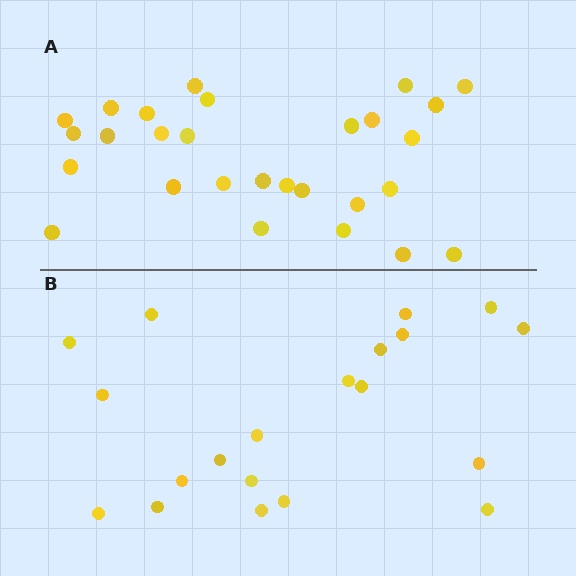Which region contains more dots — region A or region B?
Region A (the top region) has more dots.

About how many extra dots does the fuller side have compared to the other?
Region A has roughly 8 or so more dots than region B.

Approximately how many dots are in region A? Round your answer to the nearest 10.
About 30 dots. (The exact count is 28, which rounds to 30.)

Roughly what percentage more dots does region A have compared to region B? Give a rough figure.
About 40% more.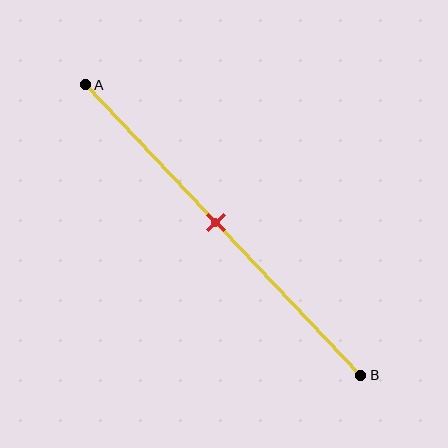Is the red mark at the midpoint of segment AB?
Yes, the mark is approximately at the midpoint.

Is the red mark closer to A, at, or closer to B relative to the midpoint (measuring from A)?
The red mark is approximately at the midpoint of segment AB.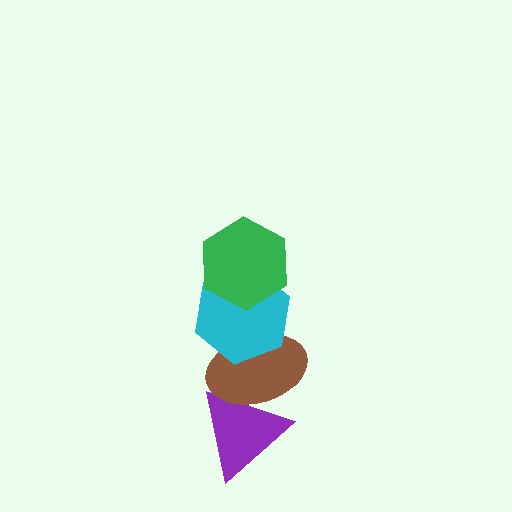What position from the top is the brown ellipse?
The brown ellipse is 3rd from the top.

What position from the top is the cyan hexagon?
The cyan hexagon is 2nd from the top.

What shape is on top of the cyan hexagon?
The green hexagon is on top of the cyan hexagon.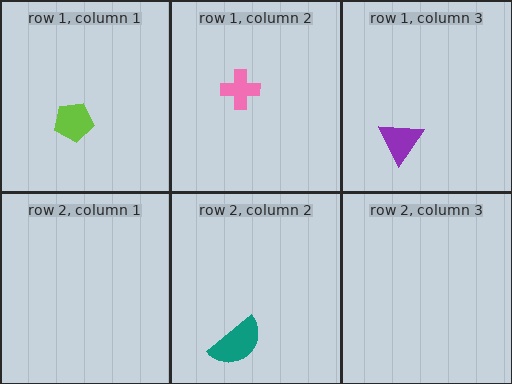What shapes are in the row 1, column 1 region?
The lime pentagon.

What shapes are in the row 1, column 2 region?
The pink cross.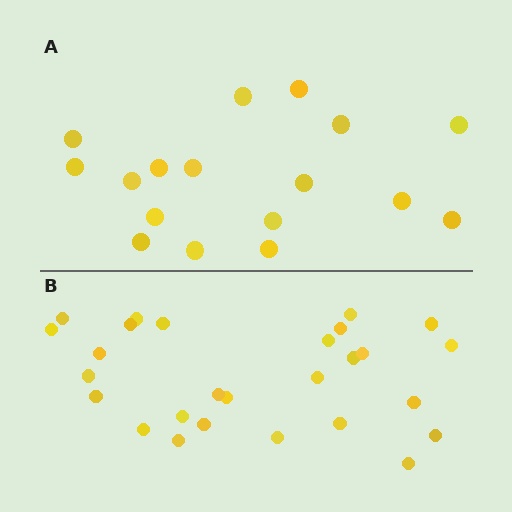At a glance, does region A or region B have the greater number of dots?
Region B (the bottom region) has more dots.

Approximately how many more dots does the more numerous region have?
Region B has roughly 10 or so more dots than region A.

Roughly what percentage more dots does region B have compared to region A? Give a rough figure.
About 60% more.